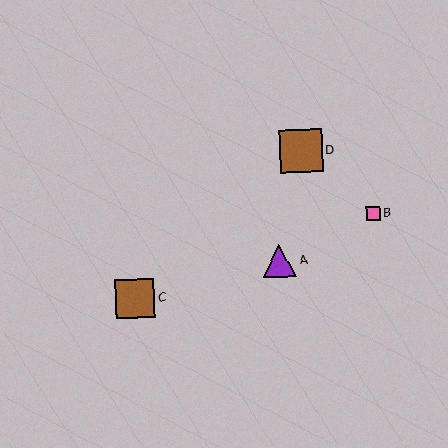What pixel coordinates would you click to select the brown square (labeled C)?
Click at (135, 299) to select the brown square C.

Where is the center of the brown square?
The center of the brown square is at (135, 299).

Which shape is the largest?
The brown square (labeled D) is the largest.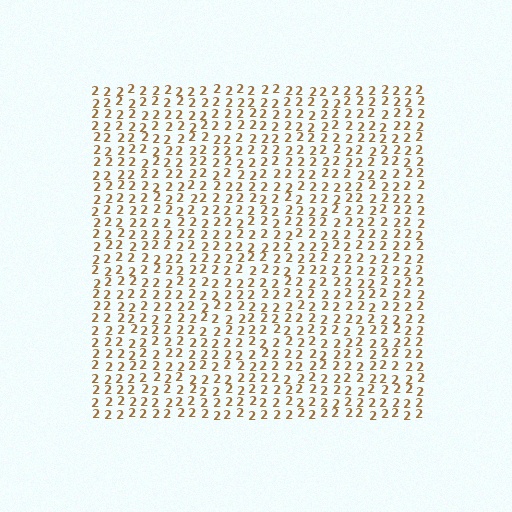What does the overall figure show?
The overall figure shows a square.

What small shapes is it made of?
It is made of small digit 2's.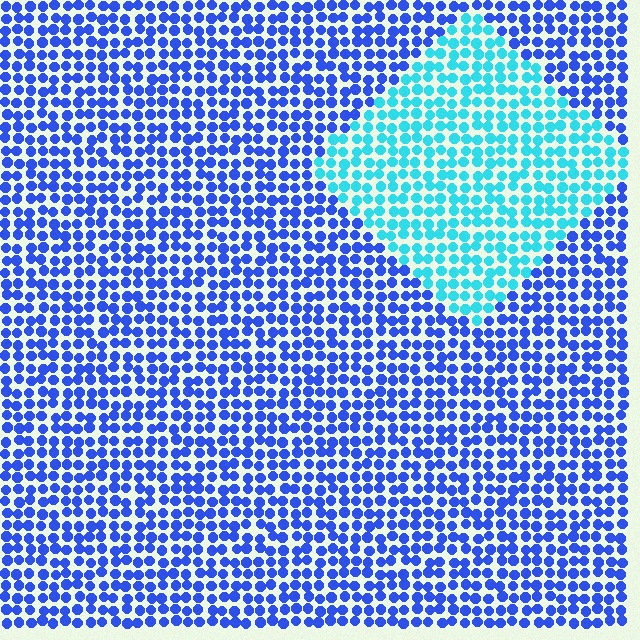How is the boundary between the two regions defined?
The boundary is defined purely by a slight shift in hue (about 45 degrees). Spacing, size, and orientation are identical on both sides.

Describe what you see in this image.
The image is filled with small blue elements in a uniform arrangement. A diamond-shaped region is visible where the elements are tinted to a slightly different hue, forming a subtle color boundary.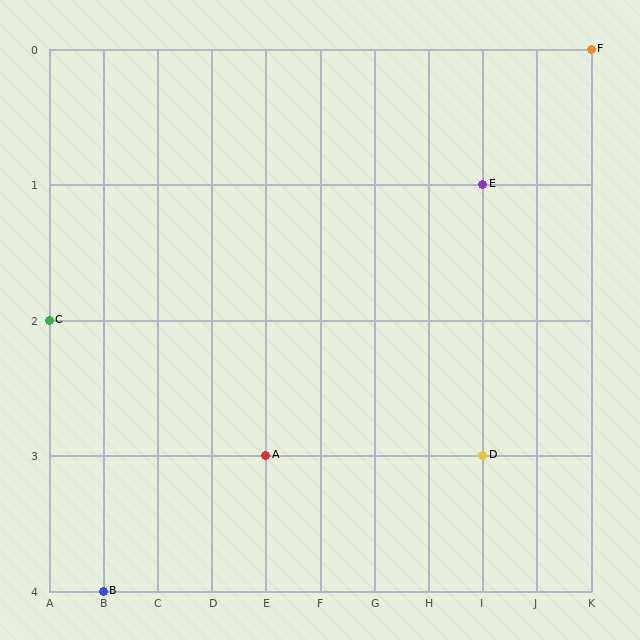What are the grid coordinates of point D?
Point D is at grid coordinates (I, 3).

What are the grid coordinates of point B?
Point B is at grid coordinates (B, 4).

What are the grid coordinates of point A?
Point A is at grid coordinates (E, 3).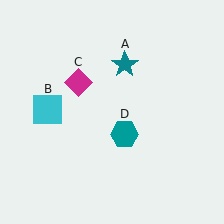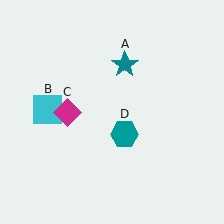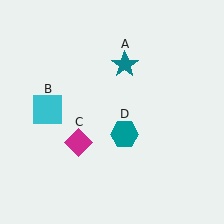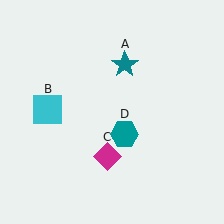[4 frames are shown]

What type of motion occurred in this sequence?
The magenta diamond (object C) rotated counterclockwise around the center of the scene.